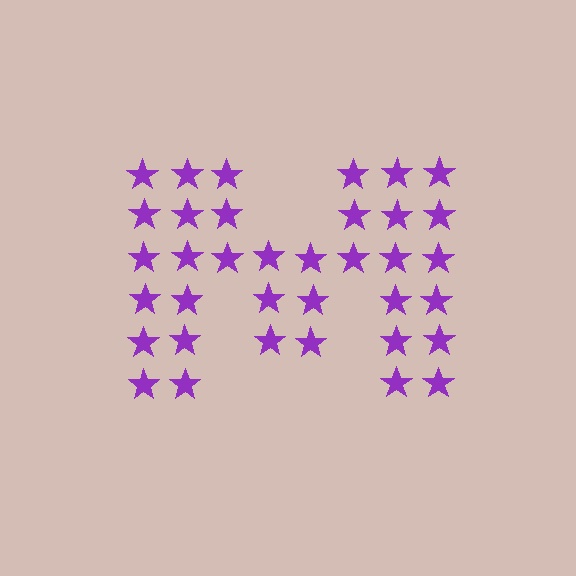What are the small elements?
The small elements are stars.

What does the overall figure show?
The overall figure shows the letter M.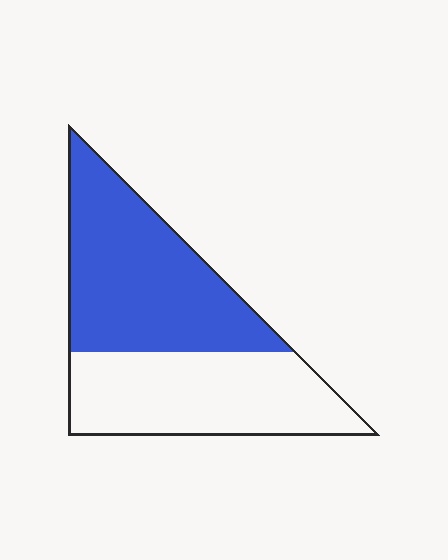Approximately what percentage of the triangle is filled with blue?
Approximately 55%.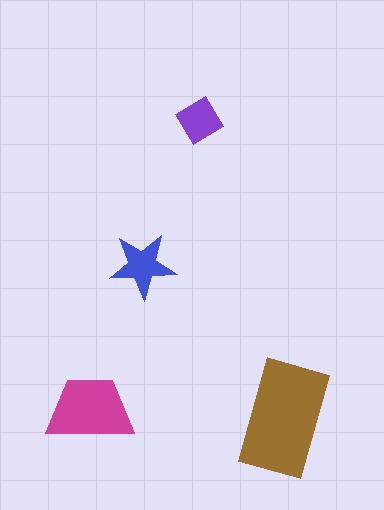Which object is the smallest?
The purple diamond.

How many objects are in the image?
There are 4 objects in the image.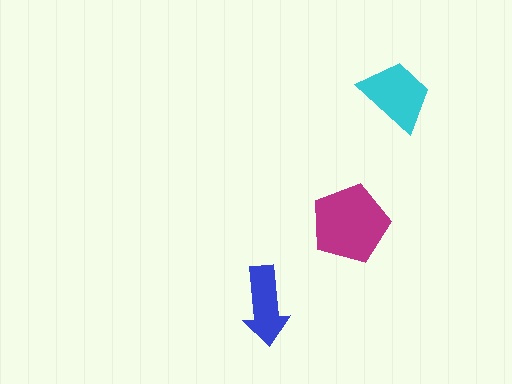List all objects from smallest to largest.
The blue arrow, the cyan trapezoid, the magenta pentagon.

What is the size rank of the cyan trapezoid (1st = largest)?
2nd.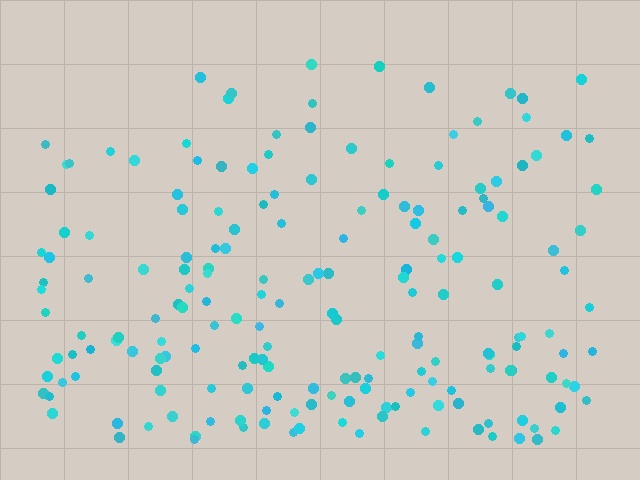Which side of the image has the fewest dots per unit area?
The top.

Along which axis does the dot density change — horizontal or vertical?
Vertical.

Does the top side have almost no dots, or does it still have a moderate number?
Still a moderate number, just noticeably fewer than the bottom.